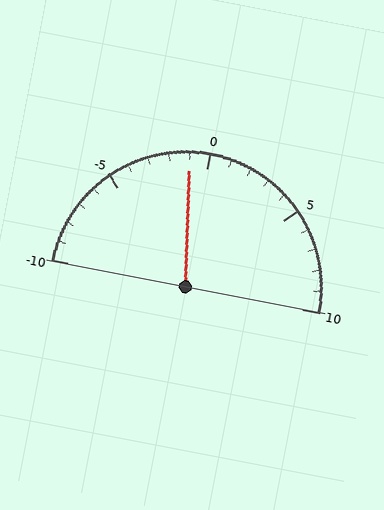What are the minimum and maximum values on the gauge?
The gauge ranges from -10 to 10.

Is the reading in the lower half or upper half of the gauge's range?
The reading is in the lower half of the range (-10 to 10).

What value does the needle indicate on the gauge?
The needle indicates approximately -1.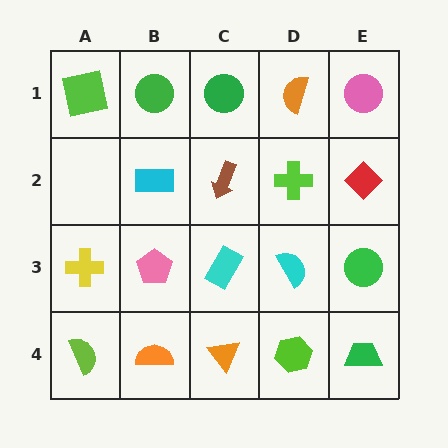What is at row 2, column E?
A red diamond.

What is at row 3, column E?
A green circle.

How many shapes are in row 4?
5 shapes.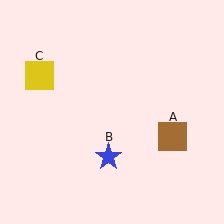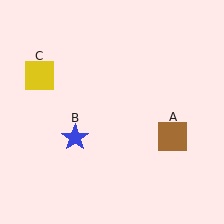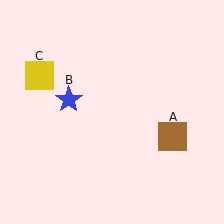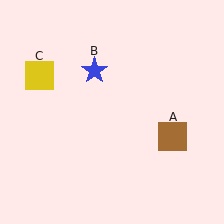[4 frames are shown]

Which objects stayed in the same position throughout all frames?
Brown square (object A) and yellow square (object C) remained stationary.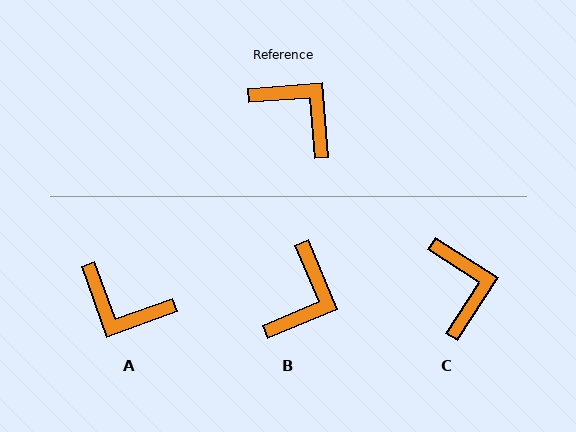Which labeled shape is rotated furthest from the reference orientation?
A, about 165 degrees away.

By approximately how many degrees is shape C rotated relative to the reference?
Approximately 37 degrees clockwise.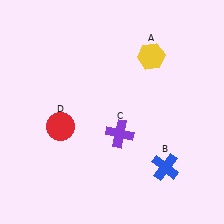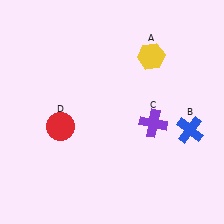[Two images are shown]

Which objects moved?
The objects that moved are: the blue cross (B), the purple cross (C).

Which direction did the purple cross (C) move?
The purple cross (C) moved right.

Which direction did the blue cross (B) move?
The blue cross (B) moved up.